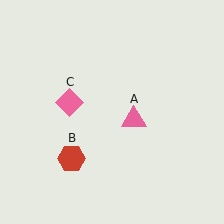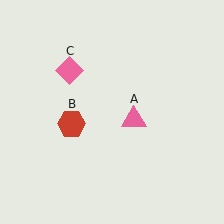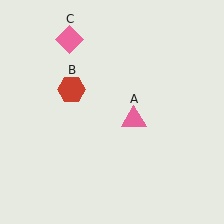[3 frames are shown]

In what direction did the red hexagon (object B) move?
The red hexagon (object B) moved up.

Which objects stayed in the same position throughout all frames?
Pink triangle (object A) remained stationary.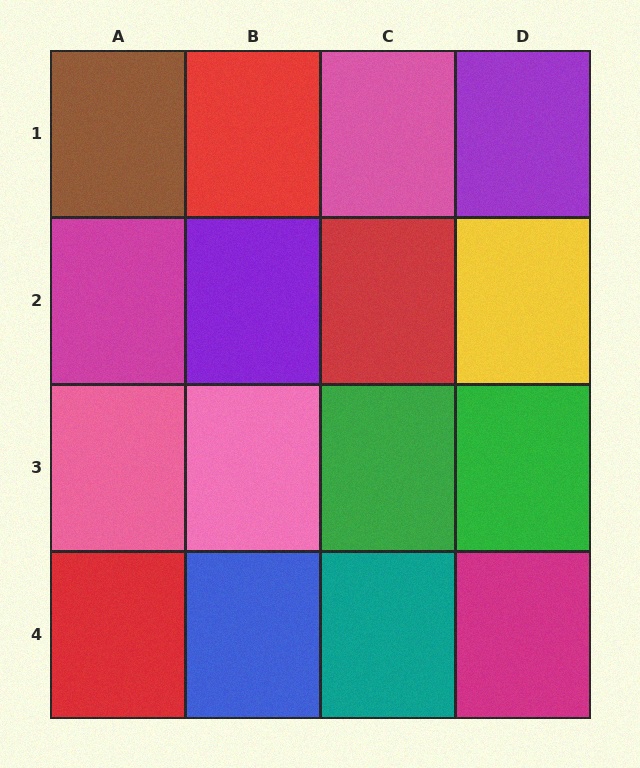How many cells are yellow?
1 cell is yellow.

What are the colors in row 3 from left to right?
Pink, pink, green, green.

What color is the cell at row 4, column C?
Teal.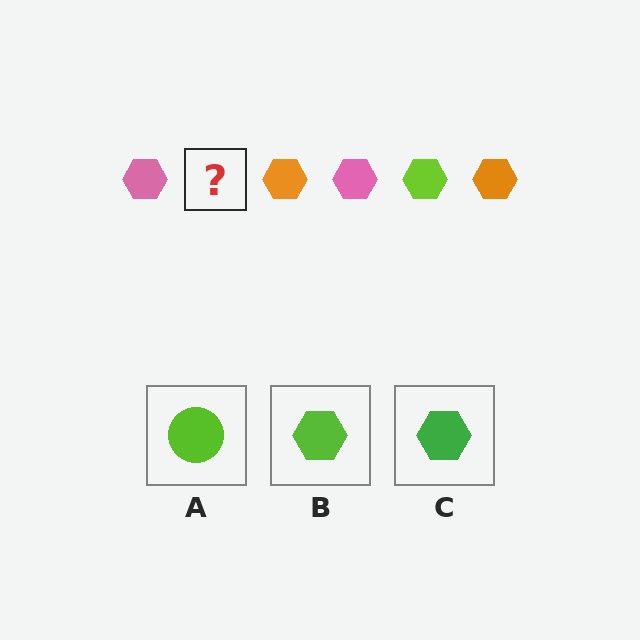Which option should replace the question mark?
Option B.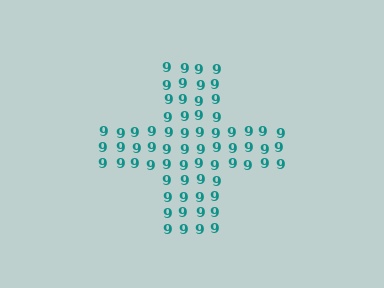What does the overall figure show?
The overall figure shows a cross.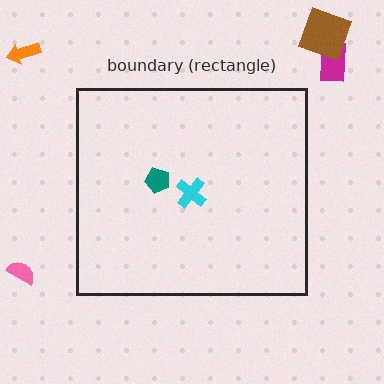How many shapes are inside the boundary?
2 inside, 4 outside.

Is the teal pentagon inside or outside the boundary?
Inside.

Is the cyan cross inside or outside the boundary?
Inside.